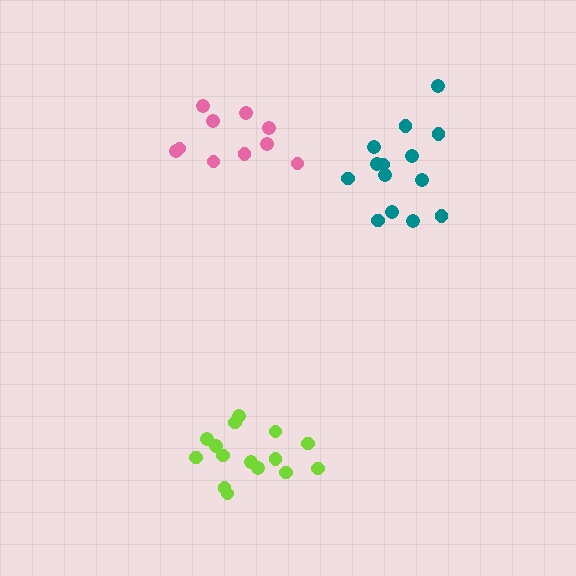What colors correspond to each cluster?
The clusters are colored: pink, teal, lime.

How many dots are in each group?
Group 1: 11 dots, Group 2: 14 dots, Group 3: 15 dots (40 total).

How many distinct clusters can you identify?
There are 3 distinct clusters.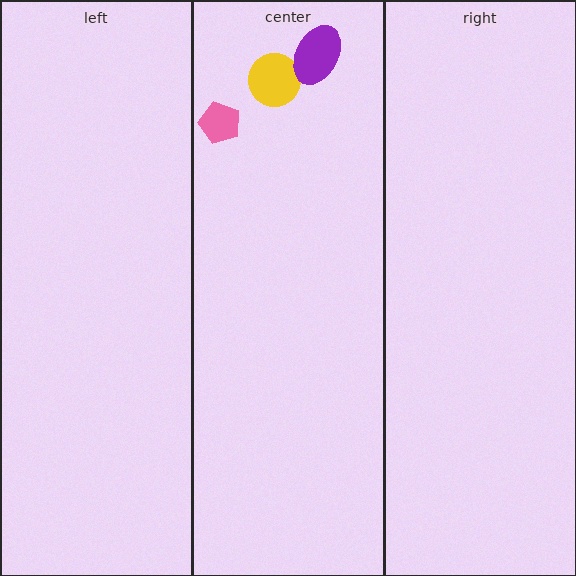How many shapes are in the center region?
3.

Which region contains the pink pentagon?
The center region.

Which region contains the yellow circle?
The center region.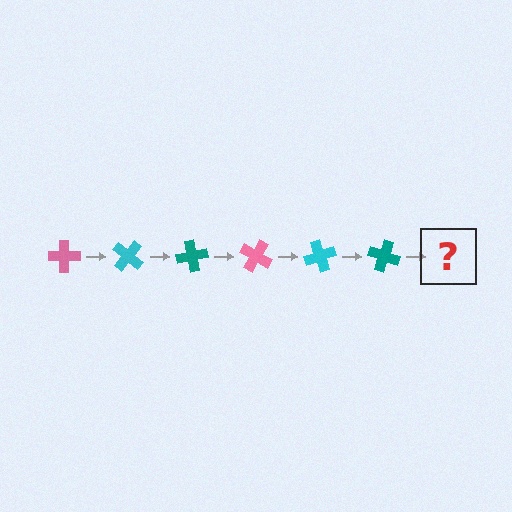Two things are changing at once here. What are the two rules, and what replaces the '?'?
The two rules are that it rotates 40 degrees each step and the color cycles through pink, cyan, and teal. The '?' should be a pink cross, rotated 240 degrees from the start.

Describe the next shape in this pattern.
It should be a pink cross, rotated 240 degrees from the start.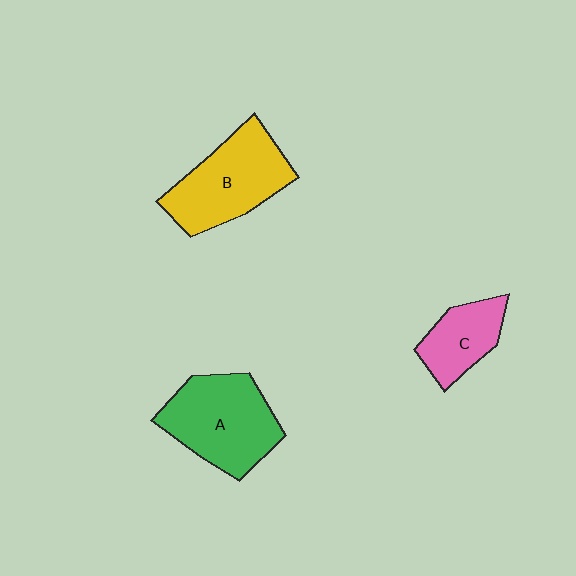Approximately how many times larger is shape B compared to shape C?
Approximately 1.7 times.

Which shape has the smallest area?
Shape C (pink).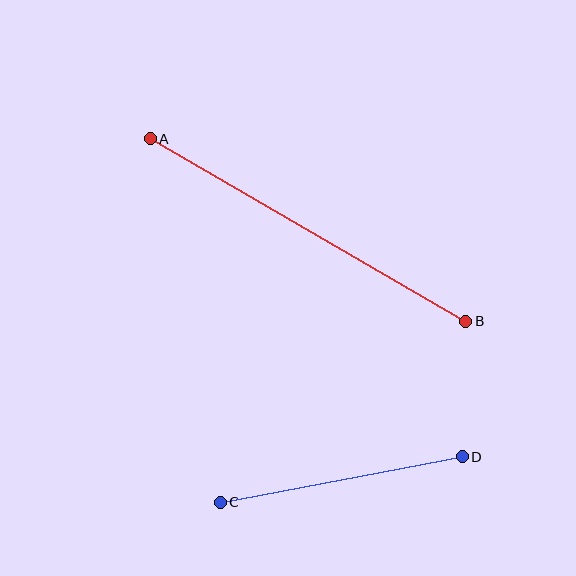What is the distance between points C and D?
The distance is approximately 246 pixels.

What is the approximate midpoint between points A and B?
The midpoint is at approximately (308, 230) pixels.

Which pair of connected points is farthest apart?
Points A and B are farthest apart.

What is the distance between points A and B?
The distance is approximately 365 pixels.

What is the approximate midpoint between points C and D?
The midpoint is at approximately (341, 480) pixels.